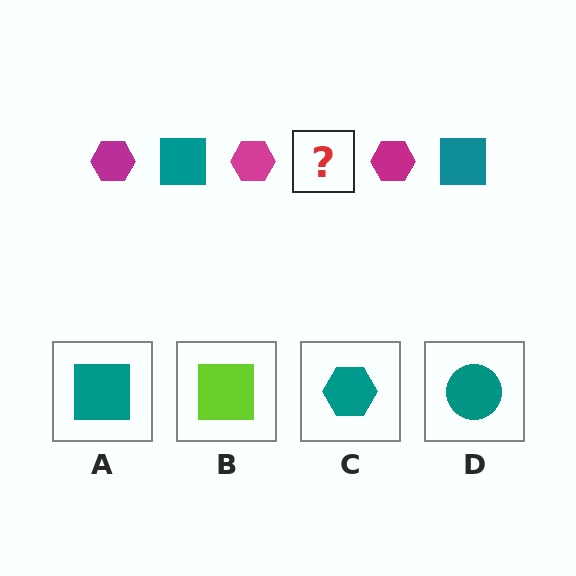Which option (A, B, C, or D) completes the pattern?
A.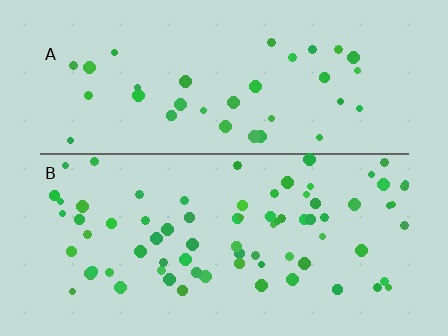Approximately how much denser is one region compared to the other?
Approximately 2.1× — region B over region A.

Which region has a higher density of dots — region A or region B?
B (the bottom).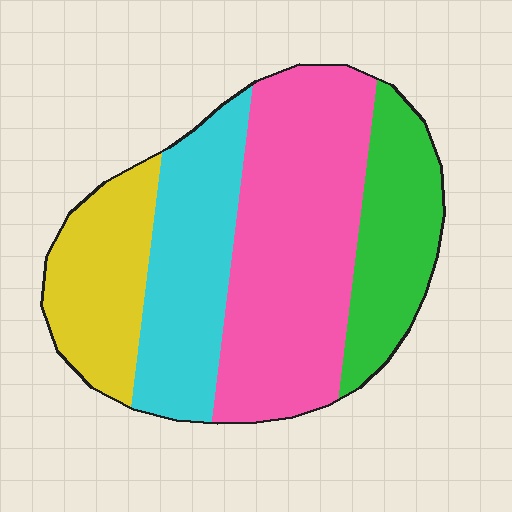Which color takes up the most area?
Pink, at roughly 40%.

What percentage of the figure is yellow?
Yellow covers 18% of the figure.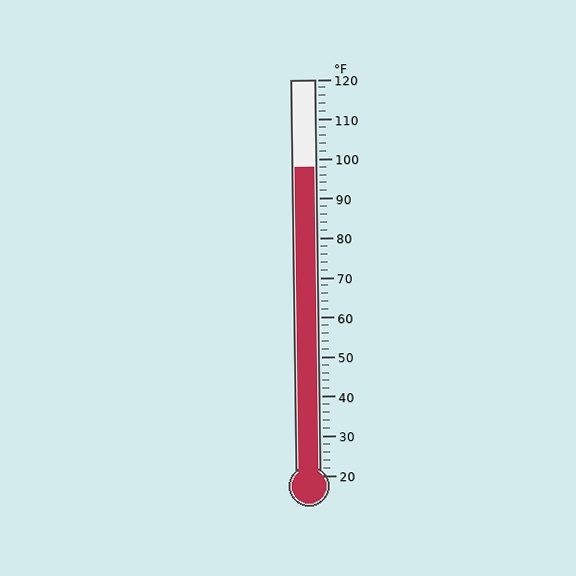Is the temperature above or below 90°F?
The temperature is above 90°F.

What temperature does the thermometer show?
The thermometer shows approximately 98°F.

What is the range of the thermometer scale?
The thermometer scale ranges from 20°F to 120°F.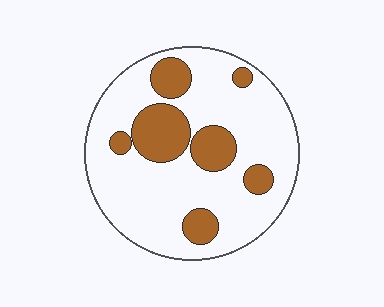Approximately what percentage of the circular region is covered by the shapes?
Approximately 25%.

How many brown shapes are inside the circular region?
7.